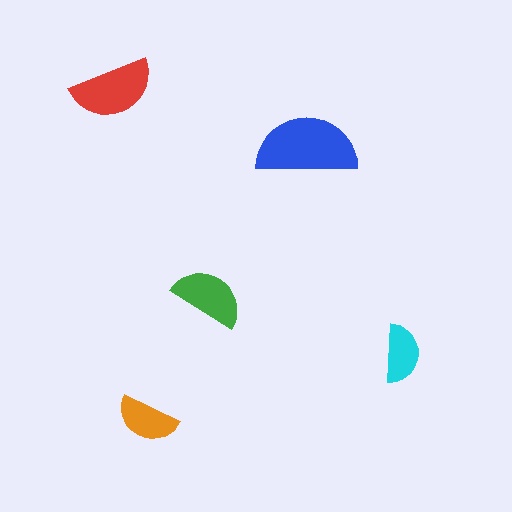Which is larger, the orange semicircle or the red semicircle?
The red one.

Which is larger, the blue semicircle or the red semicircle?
The blue one.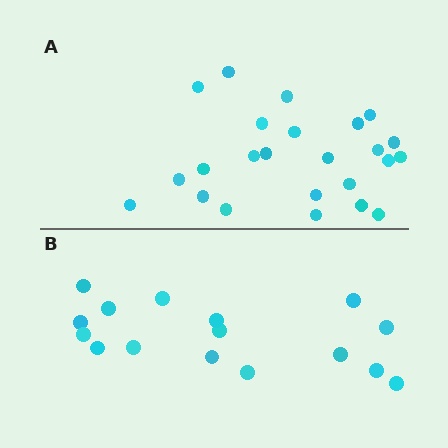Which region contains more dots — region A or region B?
Region A (the top region) has more dots.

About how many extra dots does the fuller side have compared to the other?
Region A has roughly 8 or so more dots than region B.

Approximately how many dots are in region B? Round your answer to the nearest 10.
About 20 dots. (The exact count is 16, which rounds to 20.)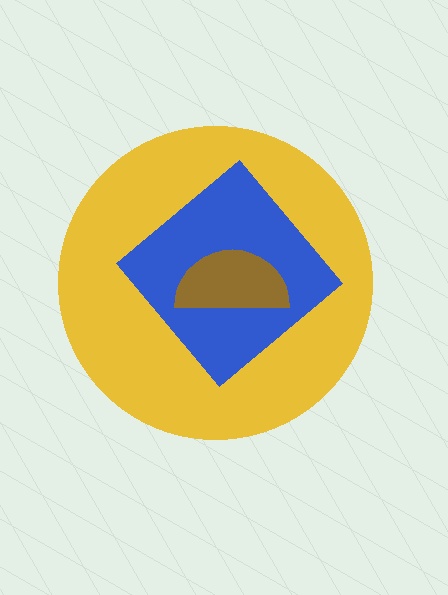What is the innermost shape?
The brown semicircle.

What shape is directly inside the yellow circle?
The blue diamond.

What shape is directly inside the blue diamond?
The brown semicircle.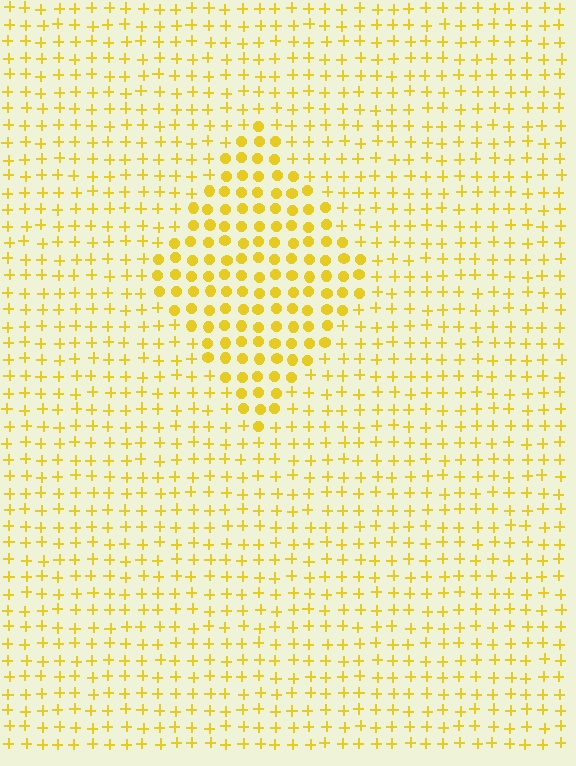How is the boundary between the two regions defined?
The boundary is defined by a change in element shape: circles inside vs. plus signs outside. All elements share the same color and spacing.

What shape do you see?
I see a diamond.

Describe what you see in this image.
The image is filled with small yellow elements arranged in a uniform grid. A diamond-shaped region contains circles, while the surrounding area contains plus signs. The boundary is defined purely by the change in element shape.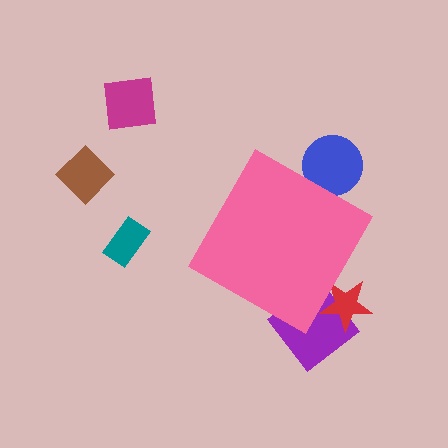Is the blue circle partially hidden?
Yes, the blue circle is partially hidden behind the pink diamond.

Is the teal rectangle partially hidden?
No, the teal rectangle is fully visible.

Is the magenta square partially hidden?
No, the magenta square is fully visible.